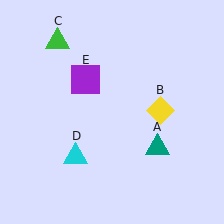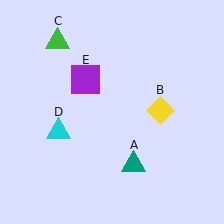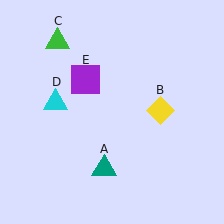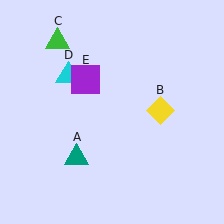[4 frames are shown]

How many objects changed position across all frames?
2 objects changed position: teal triangle (object A), cyan triangle (object D).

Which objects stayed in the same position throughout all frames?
Yellow diamond (object B) and green triangle (object C) and purple square (object E) remained stationary.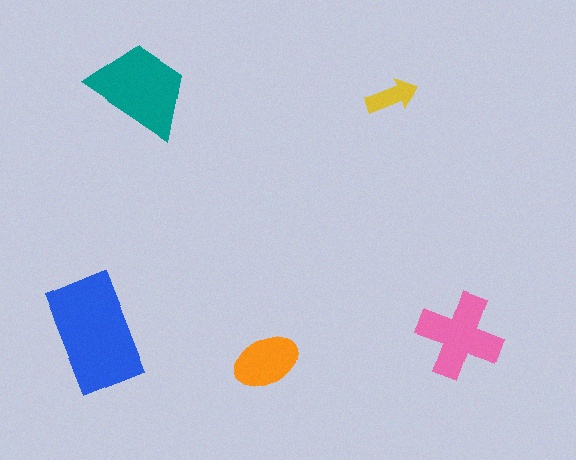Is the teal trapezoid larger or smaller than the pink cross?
Larger.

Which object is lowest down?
The orange ellipse is bottommost.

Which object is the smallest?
The yellow arrow.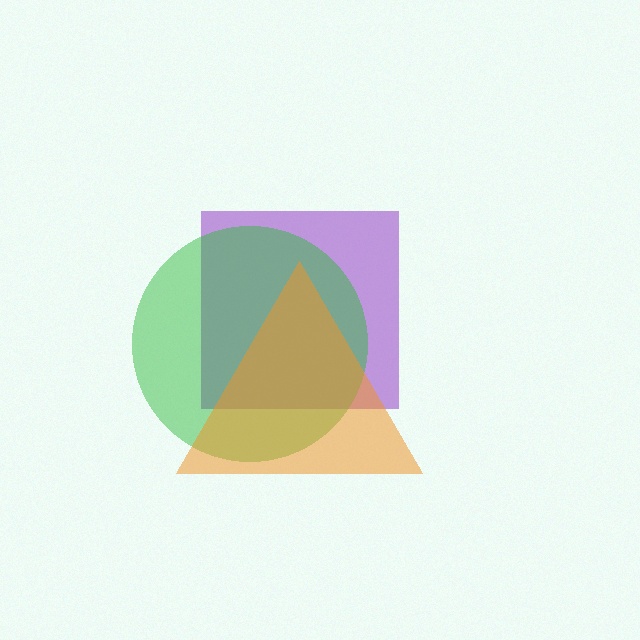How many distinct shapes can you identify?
There are 3 distinct shapes: a purple square, a green circle, an orange triangle.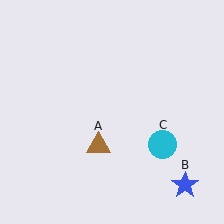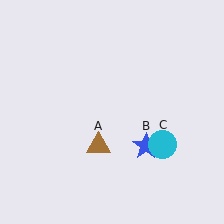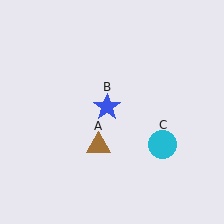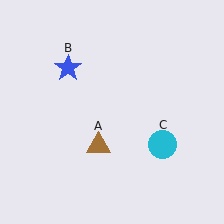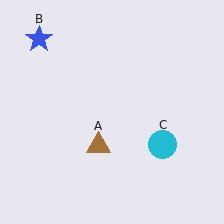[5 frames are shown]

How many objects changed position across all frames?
1 object changed position: blue star (object B).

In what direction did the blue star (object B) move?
The blue star (object B) moved up and to the left.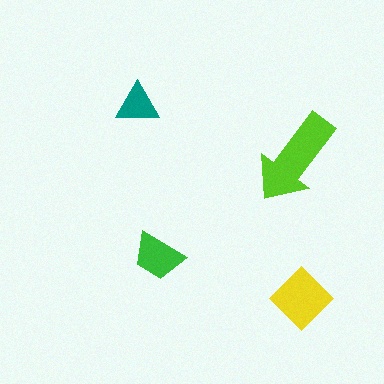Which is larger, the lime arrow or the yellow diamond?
The lime arrow.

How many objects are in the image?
There are 4 objects in the image.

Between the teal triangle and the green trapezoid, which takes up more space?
The green trapezoid.